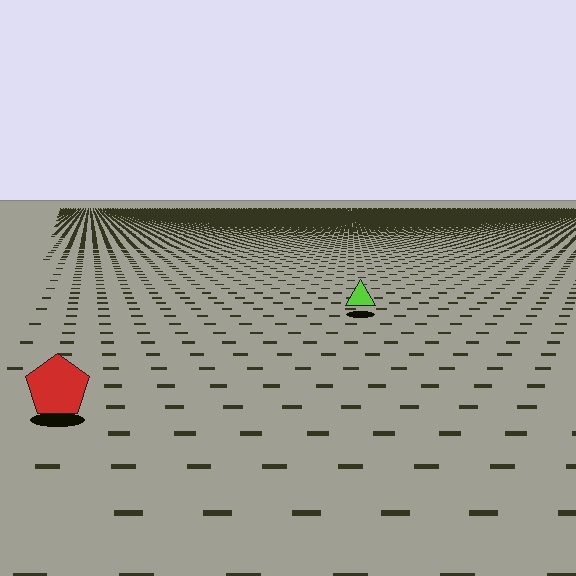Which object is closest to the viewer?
The red pentagon is closest. The texture marks near it are larger and more spread out.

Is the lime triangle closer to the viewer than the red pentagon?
No. The red pentagon is closer — you can tell from the texture gradient: the ground texture is coarser near it.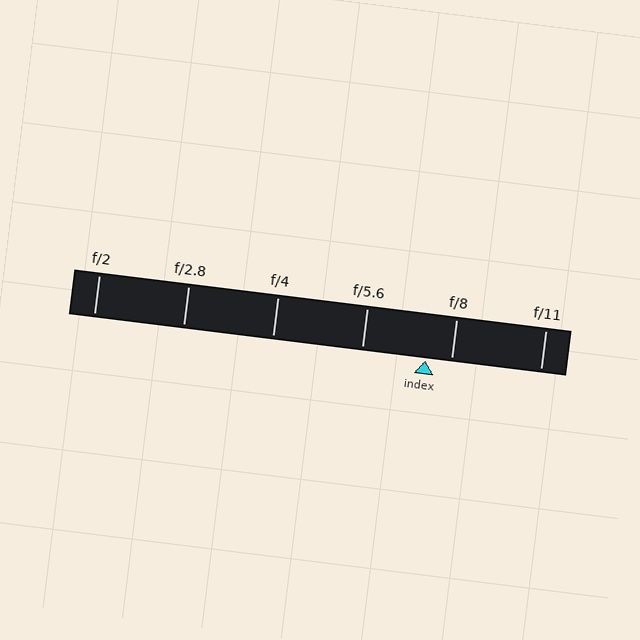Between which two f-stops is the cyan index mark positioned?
The index mark is between f/5.6 and f/8.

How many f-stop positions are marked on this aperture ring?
There are 6 f-stop positions marked.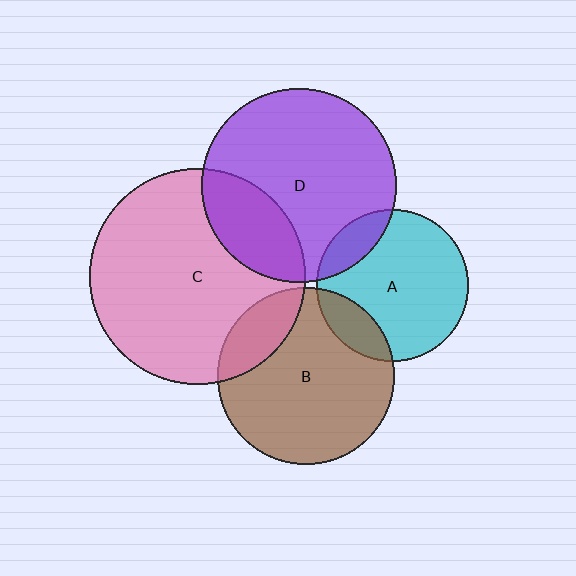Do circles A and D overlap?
Yes.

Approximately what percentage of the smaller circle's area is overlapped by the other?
Approximately 15%.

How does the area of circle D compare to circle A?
Approximately 1.6 times.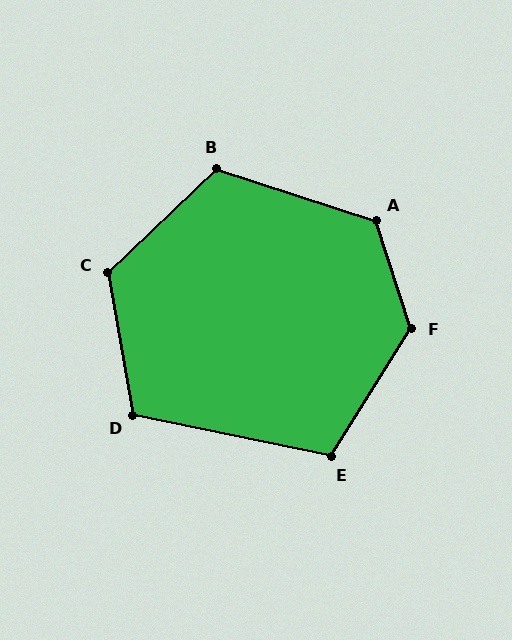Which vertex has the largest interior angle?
F, at approximately 130 degrees.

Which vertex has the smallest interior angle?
E, at approximately 110 degrees.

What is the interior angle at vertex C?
Approximately 124 degrees (obtuse).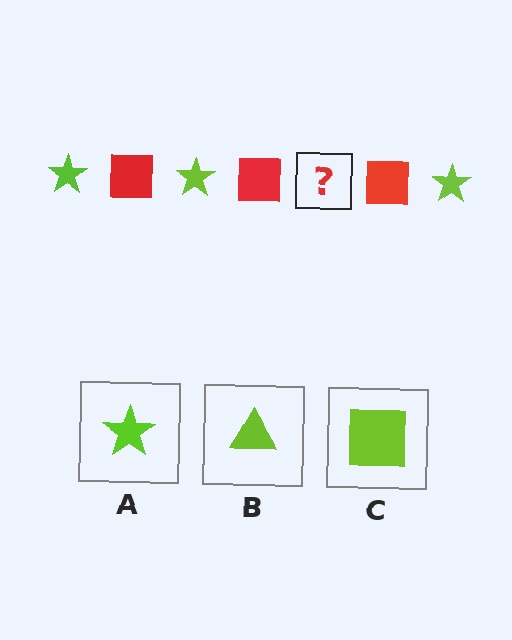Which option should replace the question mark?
Option A.